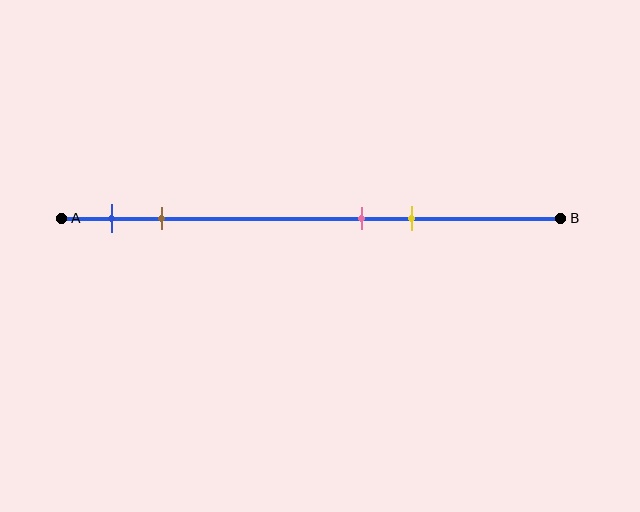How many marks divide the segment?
There are 4 marks dividing the segment.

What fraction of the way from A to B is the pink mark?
The pink mark is approximately 60% (0.6) of the way from A to B.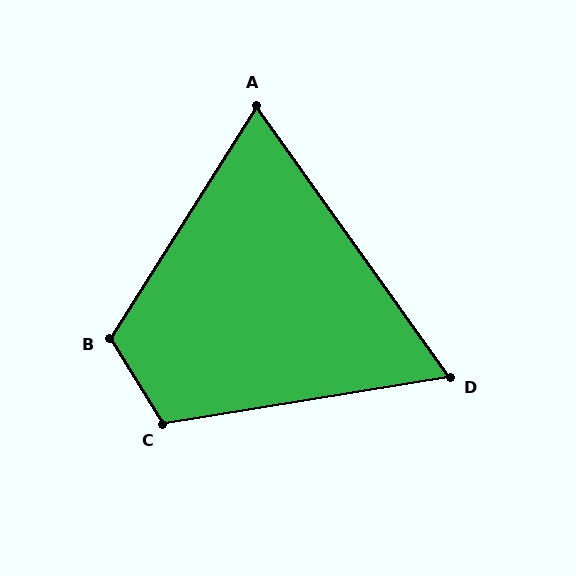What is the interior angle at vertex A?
Approximately 68 degrees (acute).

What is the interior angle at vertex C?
Approximately 112 degrees (obtuse).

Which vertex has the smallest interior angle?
D, at approximately 64 degrees.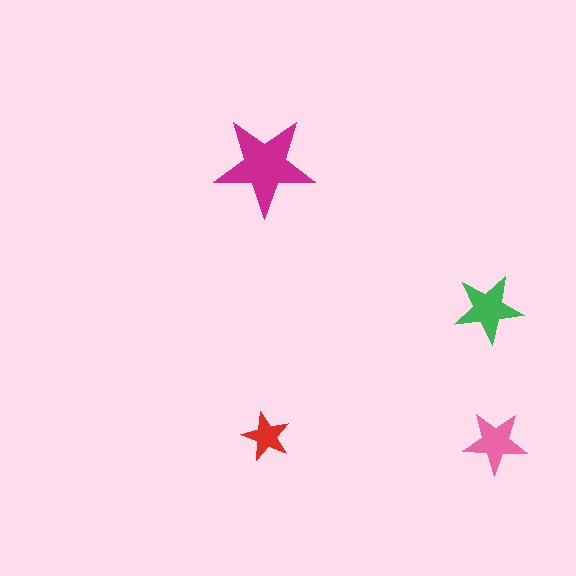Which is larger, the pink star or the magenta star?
The magenta one.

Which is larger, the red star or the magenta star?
The magenta one.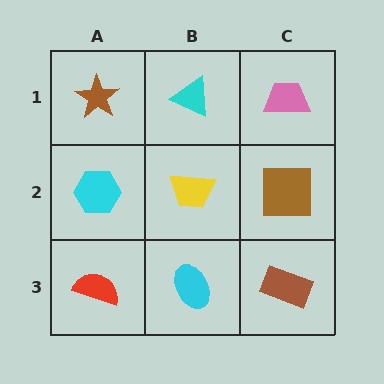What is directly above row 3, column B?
A yellow trapezoid.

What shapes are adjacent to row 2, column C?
A pink trapezoid (row 1, column C), a brown rectangle (row 3, column C), a yellow trapezoid (row 2, column B).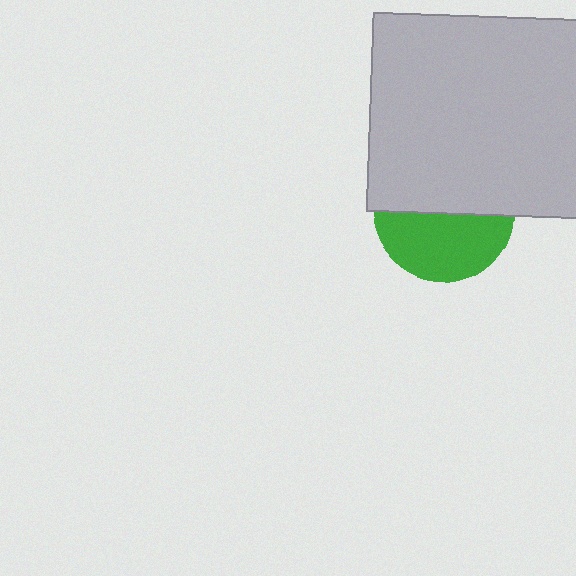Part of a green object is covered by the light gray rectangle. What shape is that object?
It is a circle.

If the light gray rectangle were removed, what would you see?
You would see the complete green circle.